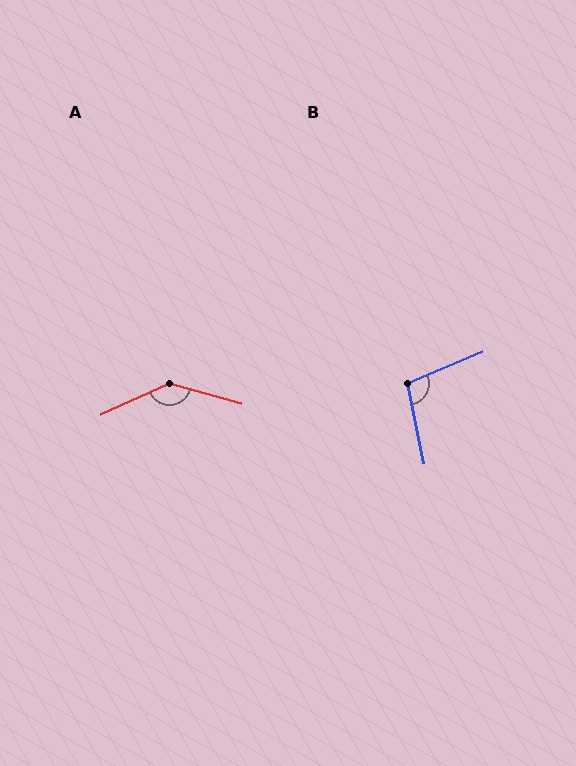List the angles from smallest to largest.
B (101°), A (139°).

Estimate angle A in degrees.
Approximately 139 degrees.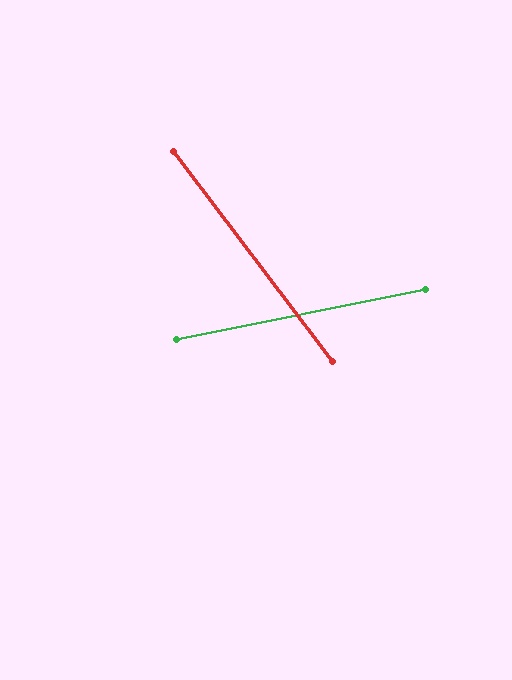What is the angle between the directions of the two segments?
Approximately 64 degrees.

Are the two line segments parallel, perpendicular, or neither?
Neither parallel nor perpendicular — they differ by about 64°.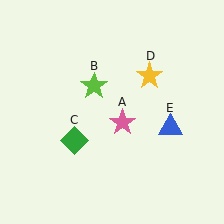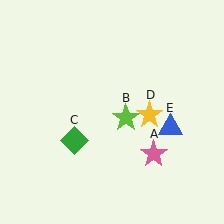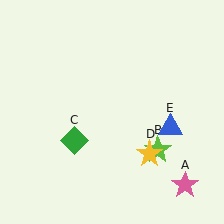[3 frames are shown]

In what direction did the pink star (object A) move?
The pink star (object A) moved down and to the right.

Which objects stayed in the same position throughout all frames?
Green diamond (object C) and blue triangle (object E) remained stationary.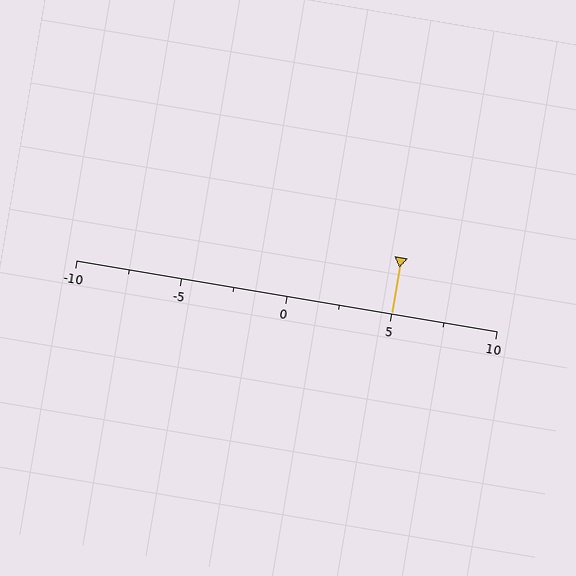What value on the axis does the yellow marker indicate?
The marker indicates approximately 5.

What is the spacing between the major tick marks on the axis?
The major ticks are spaced 5 apart.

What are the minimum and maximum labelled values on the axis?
The axis runs from -10 to 10.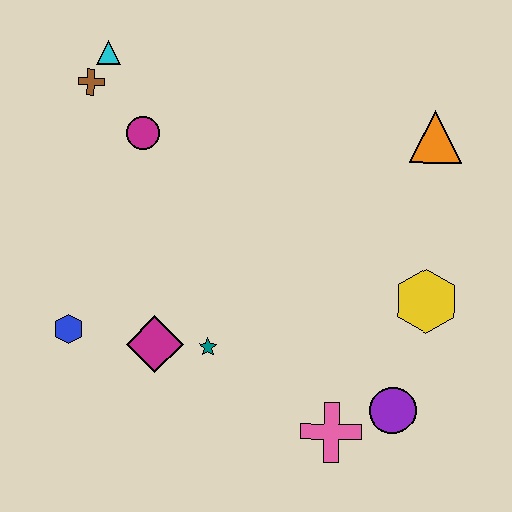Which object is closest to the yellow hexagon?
The purple circle is closest to the yellow hexagon.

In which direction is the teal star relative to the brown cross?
The teal star is below the brown cross.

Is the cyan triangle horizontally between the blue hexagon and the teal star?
Yes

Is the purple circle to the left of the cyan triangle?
No